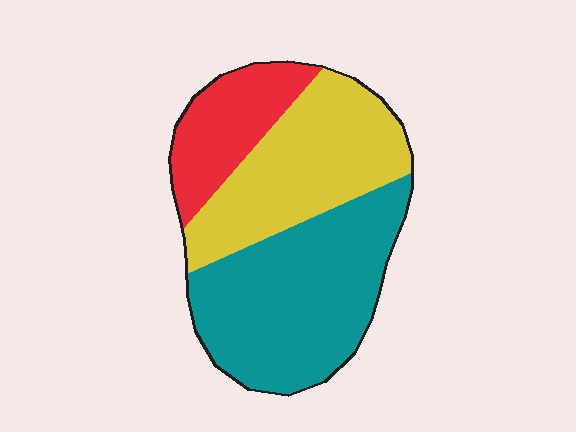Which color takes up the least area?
Red, at roughly 20%.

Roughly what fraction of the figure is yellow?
Yellow takes up between a third and a half of the figure.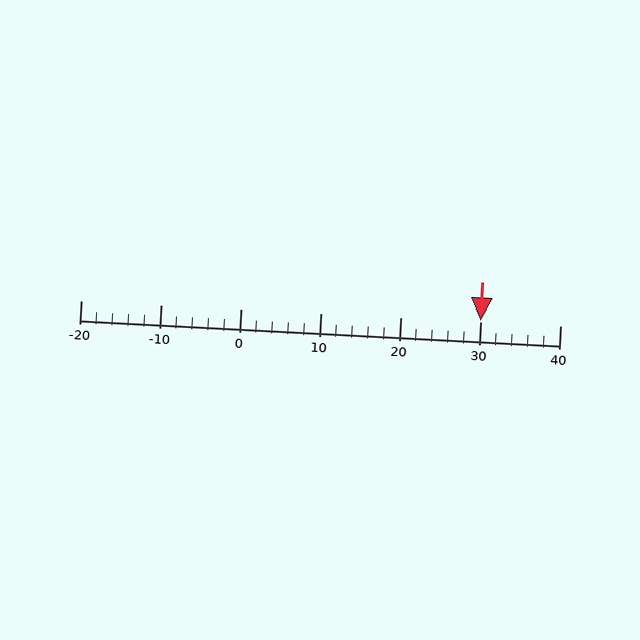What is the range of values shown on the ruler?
The ruler shows values from -20 to 40.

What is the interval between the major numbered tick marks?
The major tick marks are spaced 10 units apart.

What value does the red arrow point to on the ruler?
The red arrow points to approximately 30.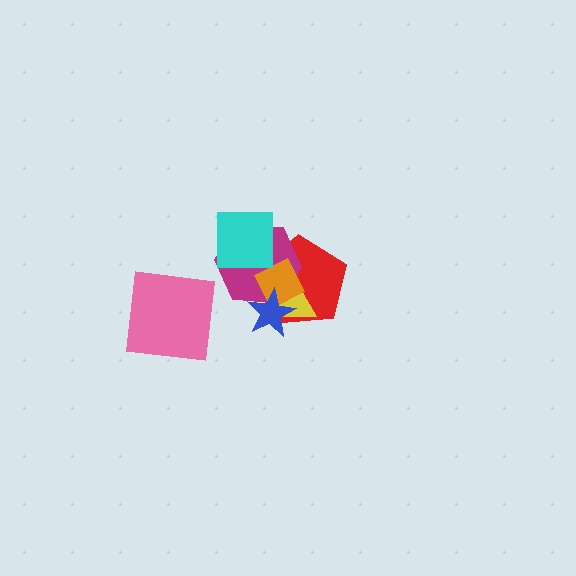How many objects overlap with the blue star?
4 objects overlap with the blue star.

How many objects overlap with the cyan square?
1 object overlaps with the cyan square.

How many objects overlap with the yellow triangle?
4 objects overlap with the yellow triangle.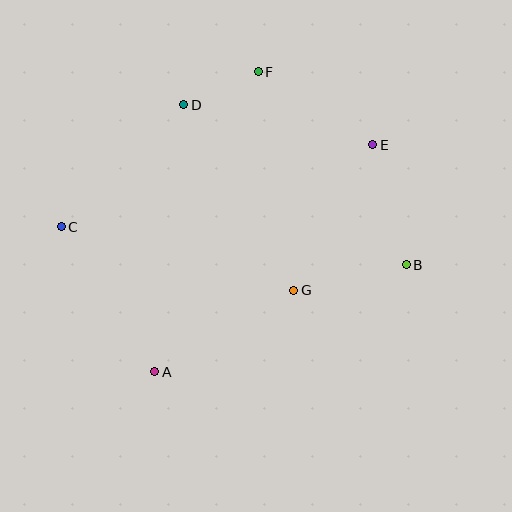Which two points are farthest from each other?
Points B and C are farthest from each other.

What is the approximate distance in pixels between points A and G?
The distance between A and G is approximately 161 pixels.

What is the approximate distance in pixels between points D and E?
The distance between D and E is approximately 193 pixels.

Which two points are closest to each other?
Points D and F are closest to each other.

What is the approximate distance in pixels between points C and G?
The distance between C and G is approximately 241 pixels.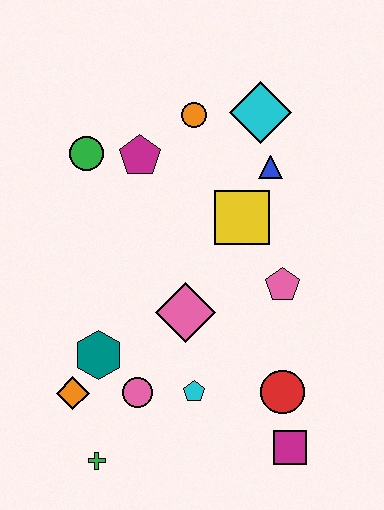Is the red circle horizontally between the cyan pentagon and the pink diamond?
No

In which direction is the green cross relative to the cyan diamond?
The green cross is below the cyan diamond.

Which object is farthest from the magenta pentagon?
The magenta square is farthest from the magenta pentagon.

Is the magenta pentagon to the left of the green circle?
No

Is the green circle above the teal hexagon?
Yes